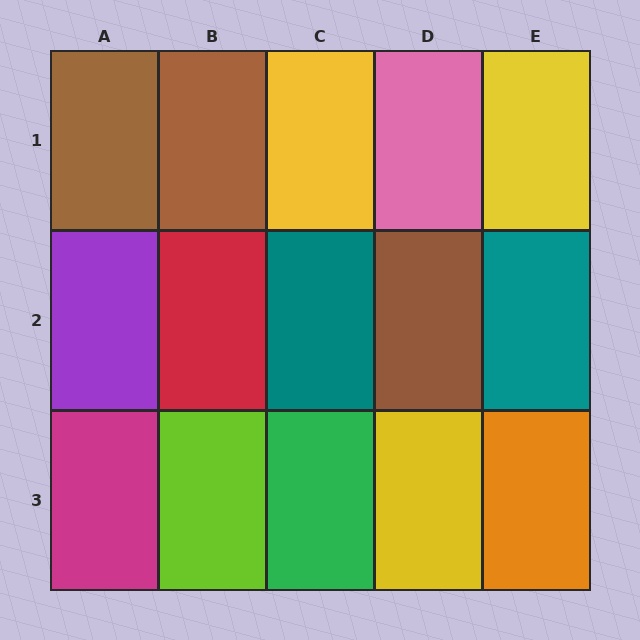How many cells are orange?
1 cell is orange.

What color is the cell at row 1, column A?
Brown.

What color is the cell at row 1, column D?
Pink.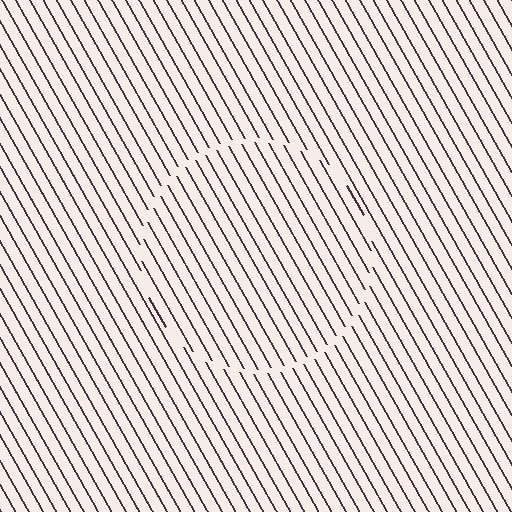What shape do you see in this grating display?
An illusory circle. The interior of the shape contains the same grating, shifted by half a period — the contour is defined by the phase discontinuity where line-ends from the inner and outer gratings abut.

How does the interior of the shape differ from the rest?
The interior of the shape contains the same grating, shifted by half a period — the contour is defined by the phase discontinuity where line-ends from the inner and outer gratings abut.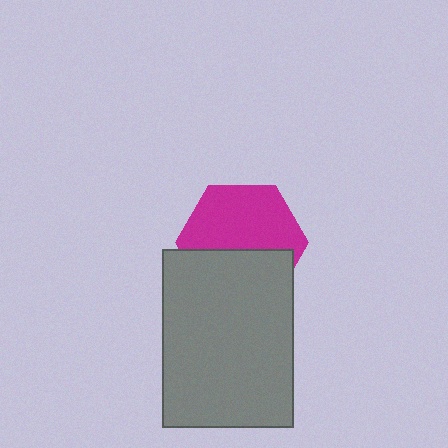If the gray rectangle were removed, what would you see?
You would see the complete magenta hexagon.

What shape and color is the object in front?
The object in front is a gray rectangle.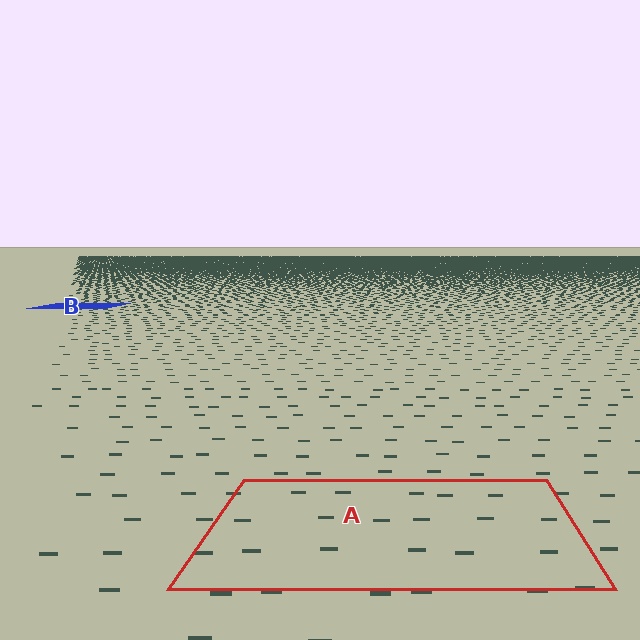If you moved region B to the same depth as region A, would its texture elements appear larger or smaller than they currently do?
They would appear larger. At a closer depth, the same texture elements are projected at a bigger on-screen size.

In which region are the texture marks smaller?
The texture marks are smaller in region B, because it is farther away.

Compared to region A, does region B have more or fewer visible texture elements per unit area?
Region B has more texture elements per unit area — they are packed more densely because it is farther away.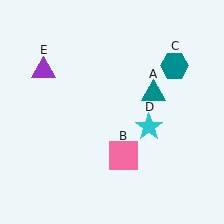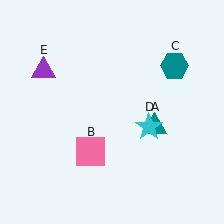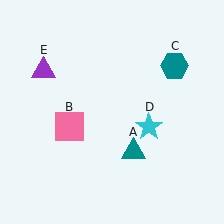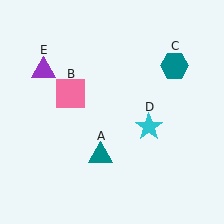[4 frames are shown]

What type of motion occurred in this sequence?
The teal triangle (object A), pink square (object B) rotated clockwise around the center of the scene.